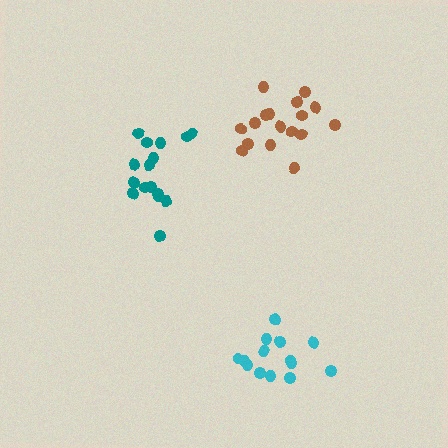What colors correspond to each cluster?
The clusters are colored: brown, cyan, teal.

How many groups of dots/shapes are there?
There are 3 groups.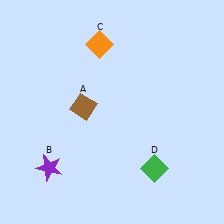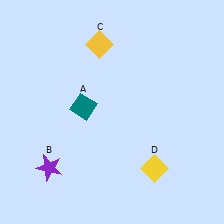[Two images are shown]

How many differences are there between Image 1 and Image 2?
There are 3 differences between the two images.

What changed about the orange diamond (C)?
In Image 1, C is orange. In Image 2, it changed to yellow.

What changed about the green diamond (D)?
In Image 1, D is green. In Image 2, it changed to yellow.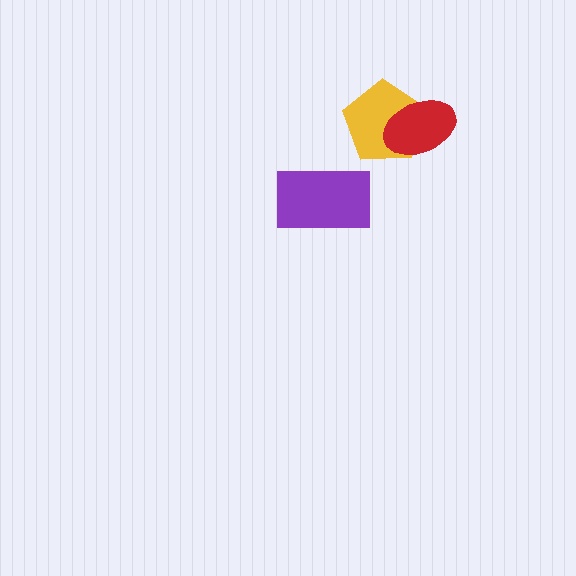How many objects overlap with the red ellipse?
1 object overlaps with the red ellipse.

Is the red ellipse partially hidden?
No, no other shape covers it.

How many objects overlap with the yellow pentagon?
1 object overlaps with the yellow pentagon.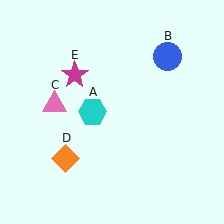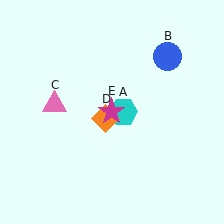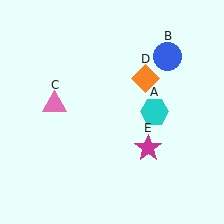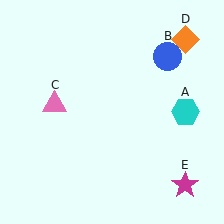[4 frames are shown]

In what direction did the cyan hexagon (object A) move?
The cyan hexagon (object A) moved right.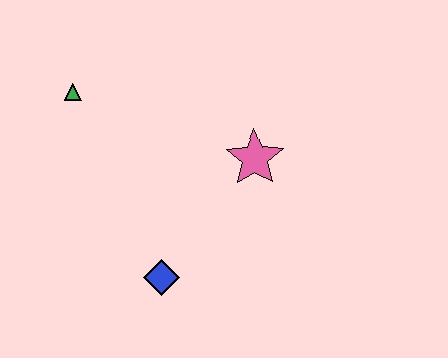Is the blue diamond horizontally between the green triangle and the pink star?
Yes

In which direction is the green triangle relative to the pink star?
The green triangle is to the left of the pink star.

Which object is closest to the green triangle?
The pink star is closest to the green triangle.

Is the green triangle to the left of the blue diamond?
Yes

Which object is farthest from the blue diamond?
The green triangle is farthest from the blue diamond.